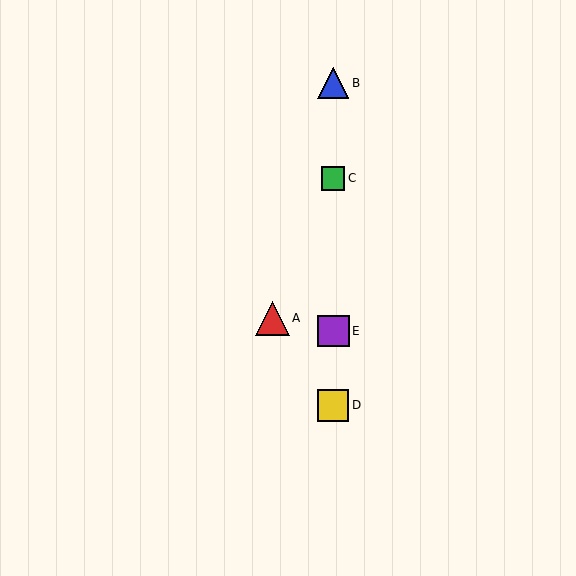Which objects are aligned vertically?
Objects B, C, D, E are aligned vertically.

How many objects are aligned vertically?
4 objects (B, C, D, E) are aligned vertically.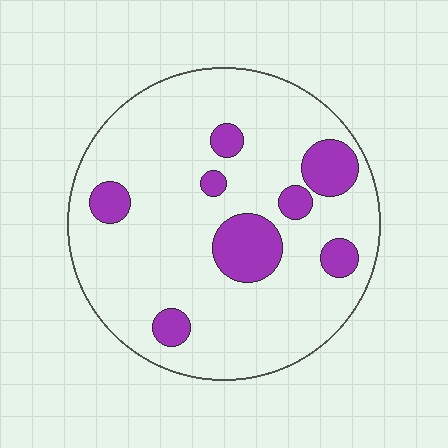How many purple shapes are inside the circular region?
8.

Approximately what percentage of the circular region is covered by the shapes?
Approximately 15%.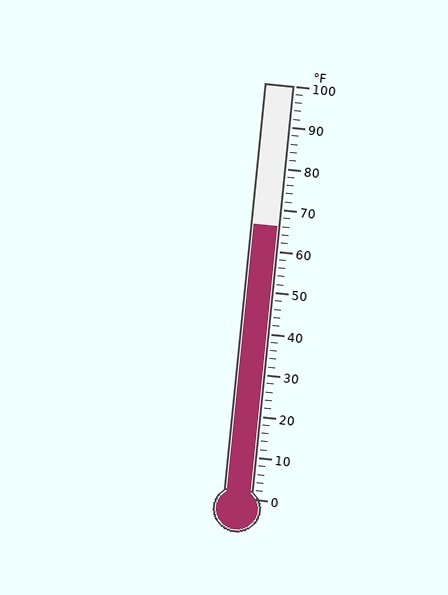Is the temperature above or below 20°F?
The temperature is above 20°F.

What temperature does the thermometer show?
The thermometer shows approximately 66°F.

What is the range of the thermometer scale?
The thermometer scale ranges from 0°F to 100°F.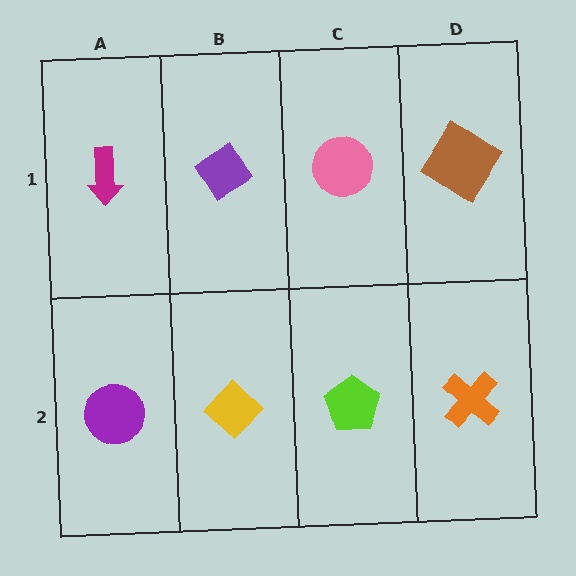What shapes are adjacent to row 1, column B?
A yellow diamond (row 2, column B), a magenta arrow (row 1, column A), a pink circle (row 1, column C).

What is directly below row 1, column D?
An orange cross.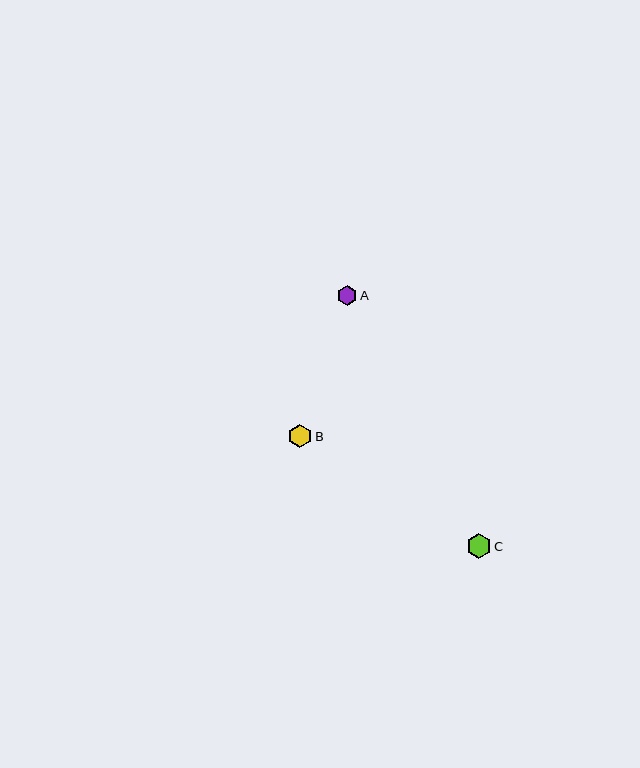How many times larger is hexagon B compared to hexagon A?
Hexagon B is approximately 1.2 times the size of hexagon A.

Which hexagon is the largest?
Hexagon C is the largest with a size of approximately 24 pixels.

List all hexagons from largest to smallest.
From largest to smallest: C, B, A.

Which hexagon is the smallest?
Hexagon A is the smallest with a size of approximately 20 pixels.